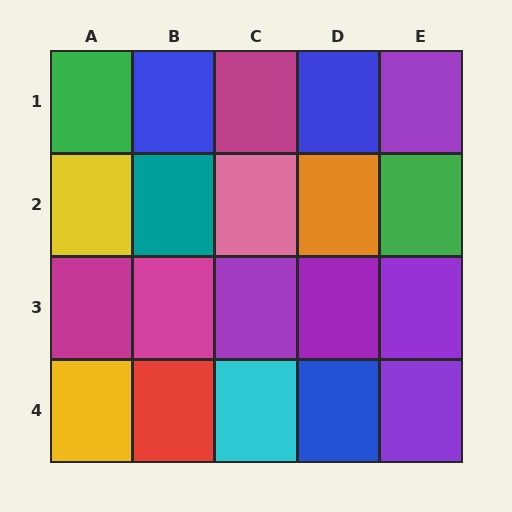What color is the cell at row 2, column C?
Pink.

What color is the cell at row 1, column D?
Blue.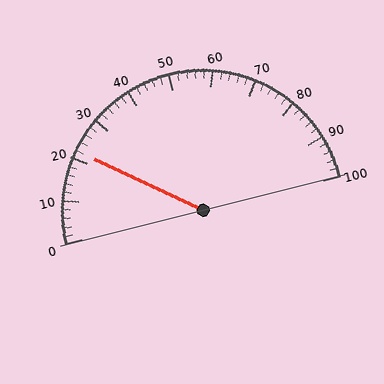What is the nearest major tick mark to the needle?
The nearest major tick mark is 20.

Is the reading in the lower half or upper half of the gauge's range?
The reading is in the lower half of the range (0 to 100).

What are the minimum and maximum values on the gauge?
The gauge ranges from 0 to 100.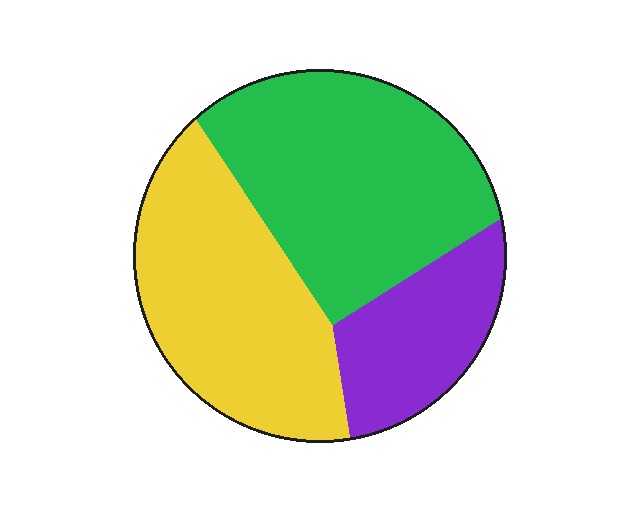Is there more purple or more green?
Green.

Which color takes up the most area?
Green, at roughly 45%.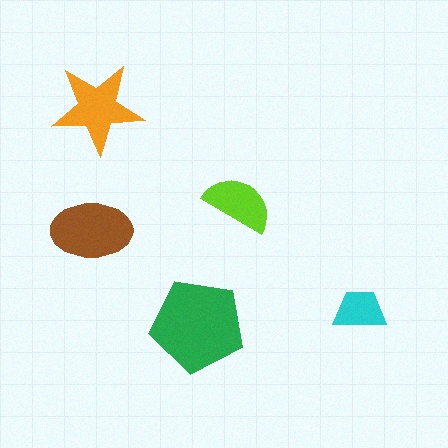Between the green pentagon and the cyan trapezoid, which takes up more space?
The green pentagon.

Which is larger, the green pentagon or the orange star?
The green pentagon.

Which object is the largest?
The green pentagon.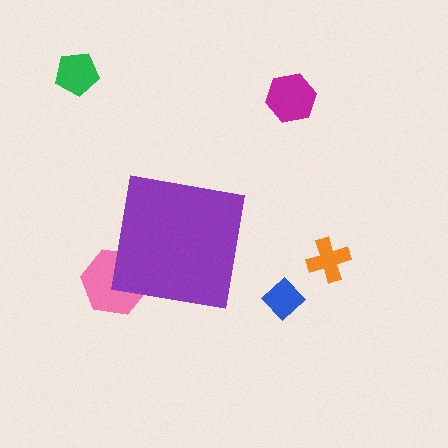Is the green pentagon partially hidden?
No, the green pentagon is fully visible.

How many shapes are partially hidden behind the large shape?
1 shape is partially hidden.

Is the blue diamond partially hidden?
No, the blue diamond is fully visible.